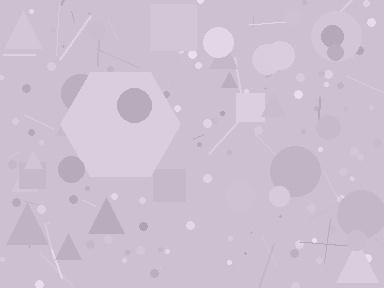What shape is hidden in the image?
A hexagon is hidden in the image.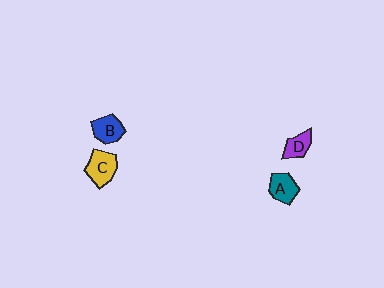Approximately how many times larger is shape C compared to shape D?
Approximately 1.5 times.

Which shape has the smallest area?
Shape D (purple).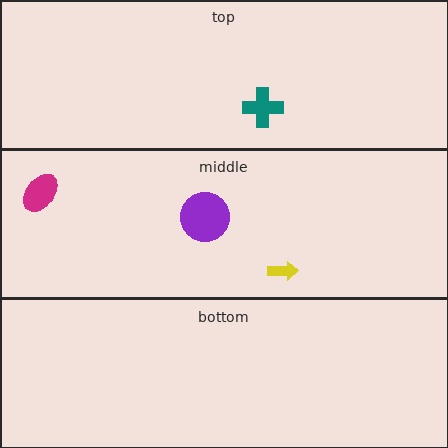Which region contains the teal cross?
The top region.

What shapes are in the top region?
The teal cross.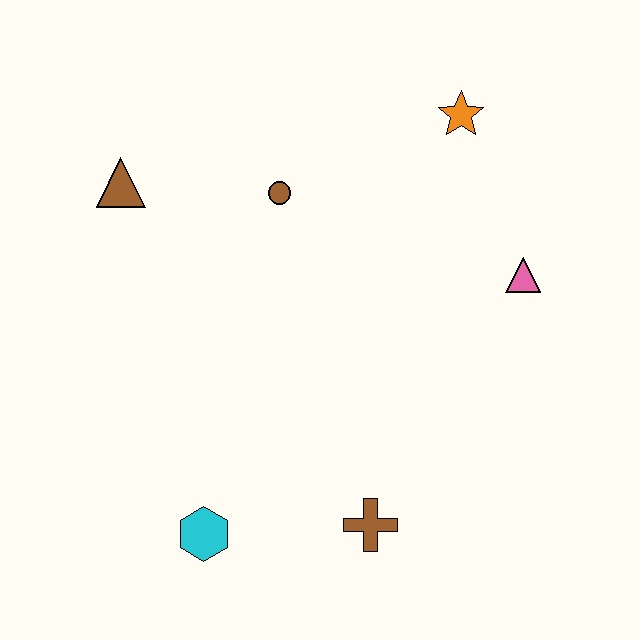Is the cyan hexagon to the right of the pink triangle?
No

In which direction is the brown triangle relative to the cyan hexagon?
The brown triangle is above the cyan hexagon.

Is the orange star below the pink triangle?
No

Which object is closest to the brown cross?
The cyan hexagon is closest to the brown cross.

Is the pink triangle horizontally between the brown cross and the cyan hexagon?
No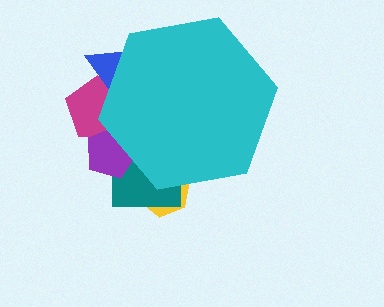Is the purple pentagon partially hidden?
Yes, the purple pentagon is partially hidden behind the cyan hexagon.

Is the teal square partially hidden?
Yes, the teal square is partially hidden behind the cyan hexagon.